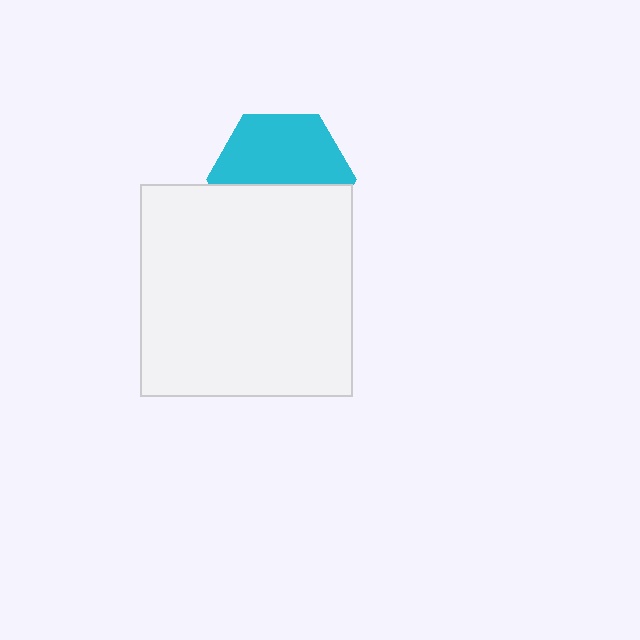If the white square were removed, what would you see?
You would see the complete cyan hexagon.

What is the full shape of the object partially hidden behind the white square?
The partially hidden object is a cyan hexagon.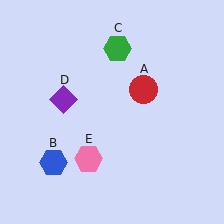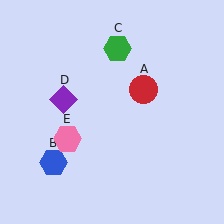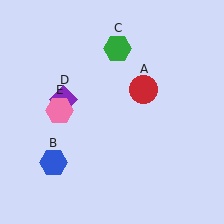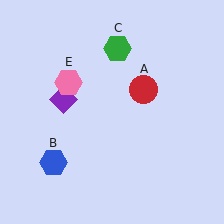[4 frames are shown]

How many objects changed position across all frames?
1 object changed position: pink hexagon (object E).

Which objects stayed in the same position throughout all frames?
Red circle (object A) and blue hexagon (object B) and green hexagon (object C) and purple diamond (object D) remained stationary.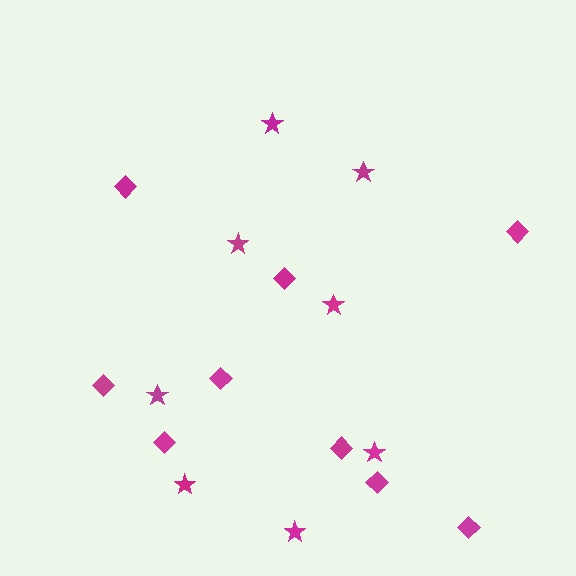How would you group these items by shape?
There are 2 groups: one group of stars (8) and one group of diamonds (9).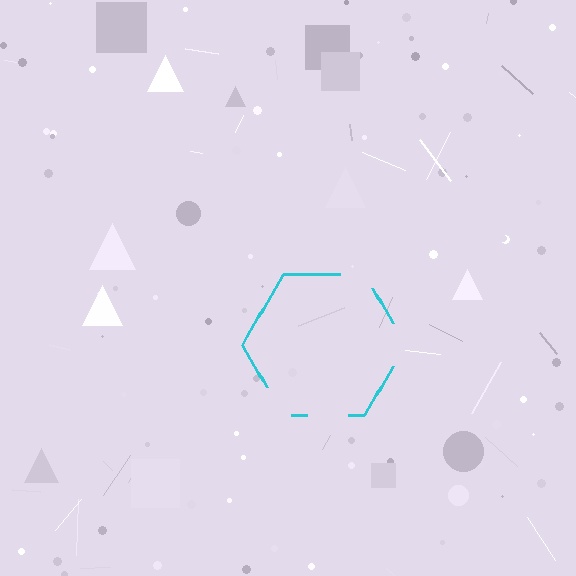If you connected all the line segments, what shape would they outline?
They would outline a hexagon.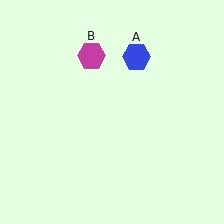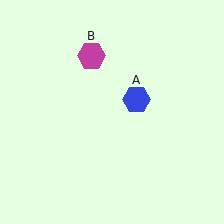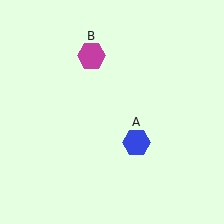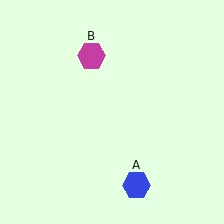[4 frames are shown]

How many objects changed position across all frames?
1 object changed position: blue hexagon (object A).